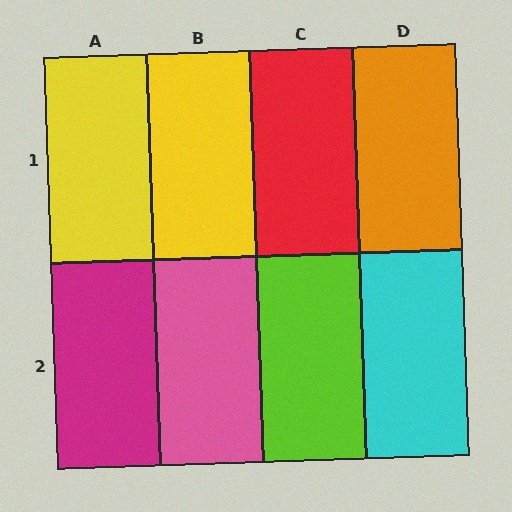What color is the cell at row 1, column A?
Yellow.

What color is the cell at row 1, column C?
Red.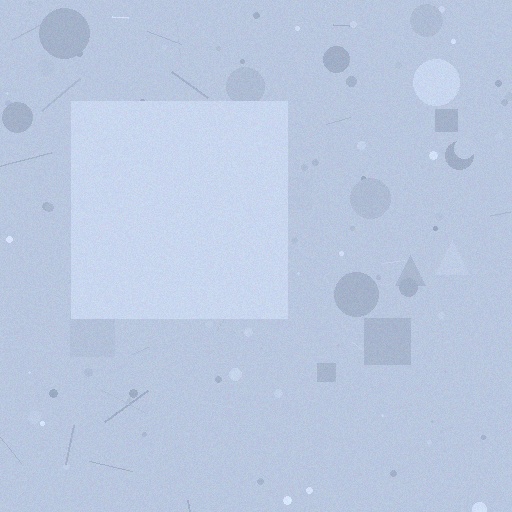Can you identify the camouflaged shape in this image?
The camouflaged shape is a square.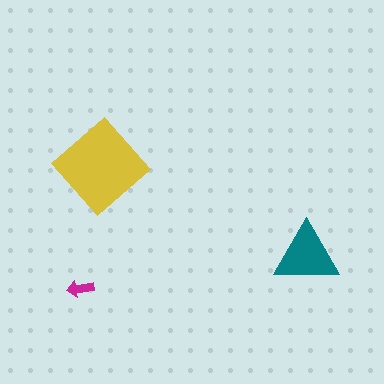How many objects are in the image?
There are 3 objects in the image.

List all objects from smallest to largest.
The magenta arrow, the teal triangle, the yellow diamond.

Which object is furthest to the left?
The magenta arrow is leftmost.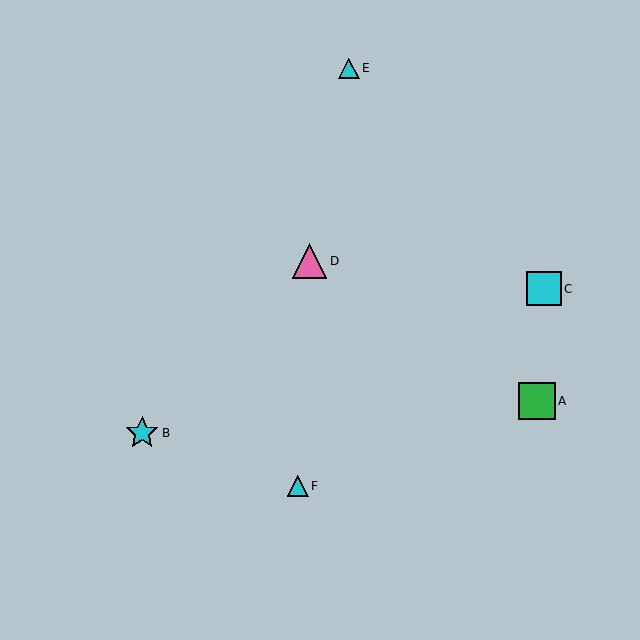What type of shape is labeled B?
Shape B is a cyan star.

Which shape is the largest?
The green square (labeled A) is the largest.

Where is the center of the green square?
The center of the green square is at (537, 401).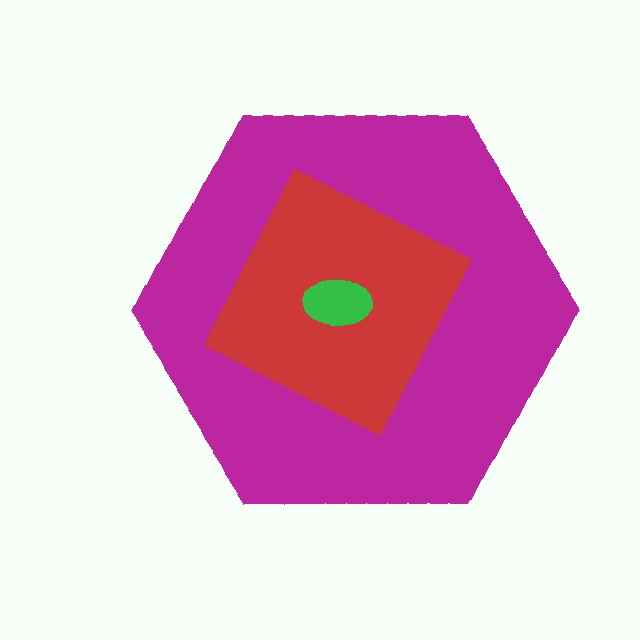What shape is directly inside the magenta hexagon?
The red diamond.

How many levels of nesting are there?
3.